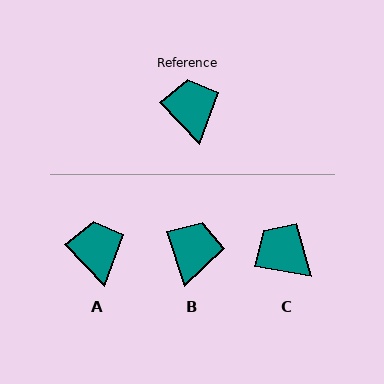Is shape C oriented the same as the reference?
No, it is off by about 37 degrees.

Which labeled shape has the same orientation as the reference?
A.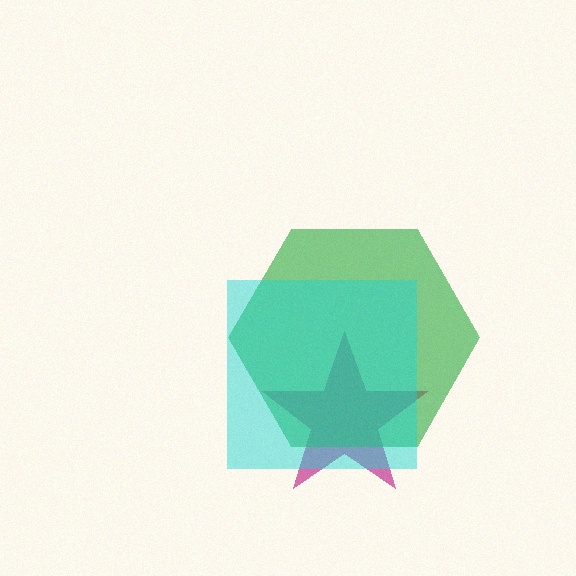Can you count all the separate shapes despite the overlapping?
Yes, there are 3 separate shapes.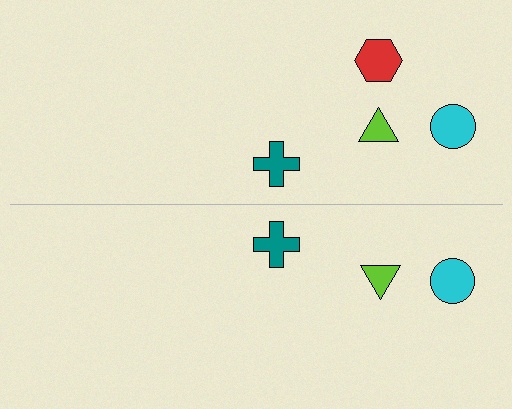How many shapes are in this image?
There are 7 shapes in this image.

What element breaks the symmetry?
A red hexagon is missing from the bottom side.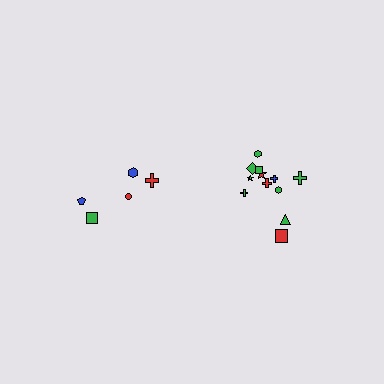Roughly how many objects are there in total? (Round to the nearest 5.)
Roughly 15 objects in total.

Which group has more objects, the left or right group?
The right group.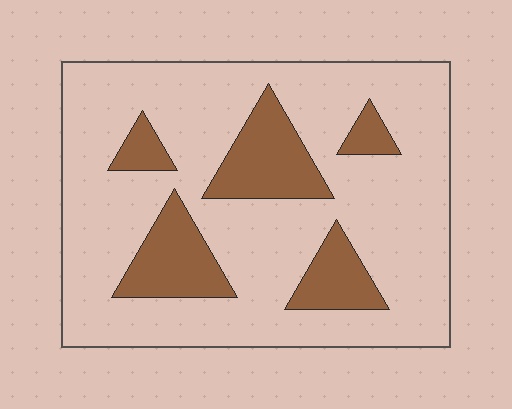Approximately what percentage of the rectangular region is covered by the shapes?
Approximately 20%.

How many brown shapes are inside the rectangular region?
5.